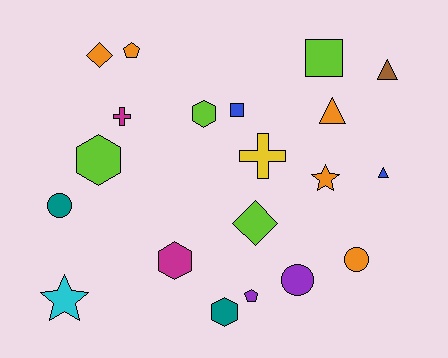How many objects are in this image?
There are 20 objects.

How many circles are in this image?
There are 3 circles.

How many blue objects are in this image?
There are 2 blue objects.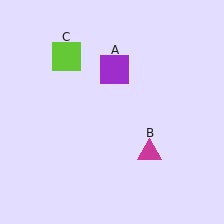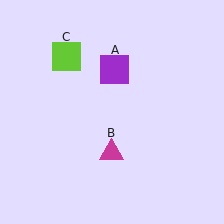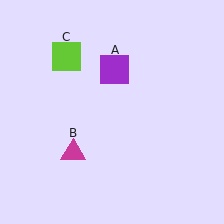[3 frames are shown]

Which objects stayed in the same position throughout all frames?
Purple square (object A) and lime square (object C) remained stationary.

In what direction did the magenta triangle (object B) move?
The magenta triangle (object B) moved left.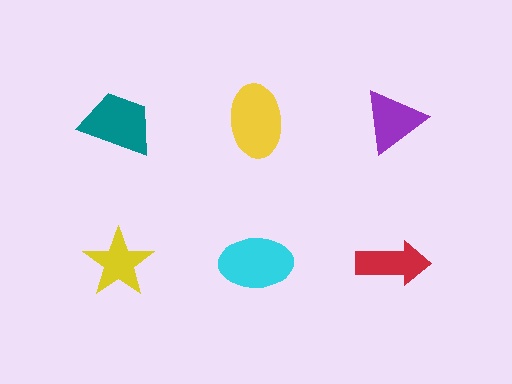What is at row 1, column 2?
A yellow ellipse.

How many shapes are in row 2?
3 shapes.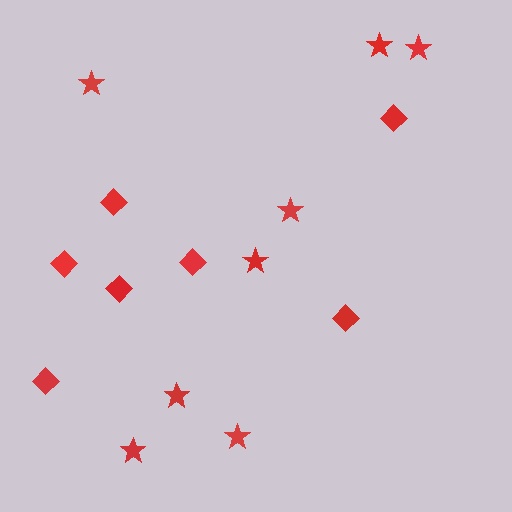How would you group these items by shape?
There are 2 groups: one group of diamonds (7) and one group of stars (8).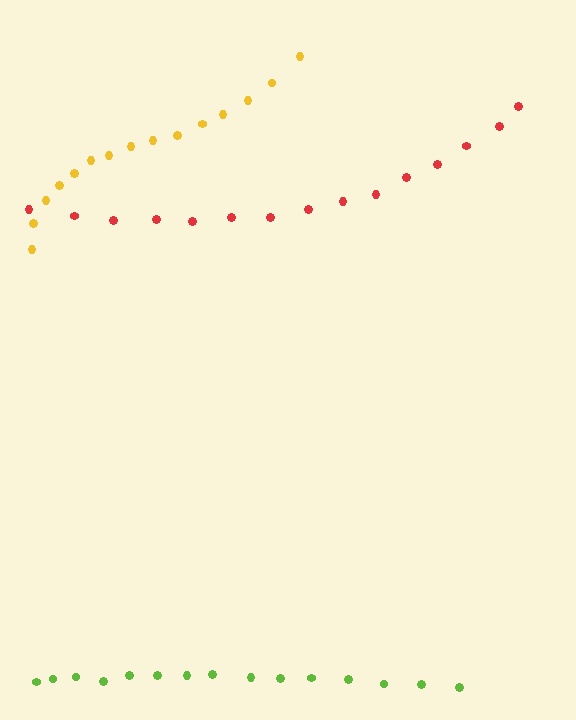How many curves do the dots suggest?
There are 3 distinct paths.